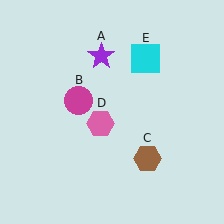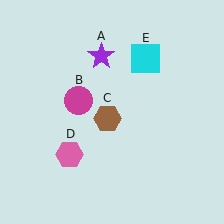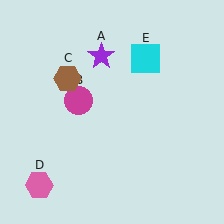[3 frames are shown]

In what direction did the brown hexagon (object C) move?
The brown hexagon (object C) moved up and to the left.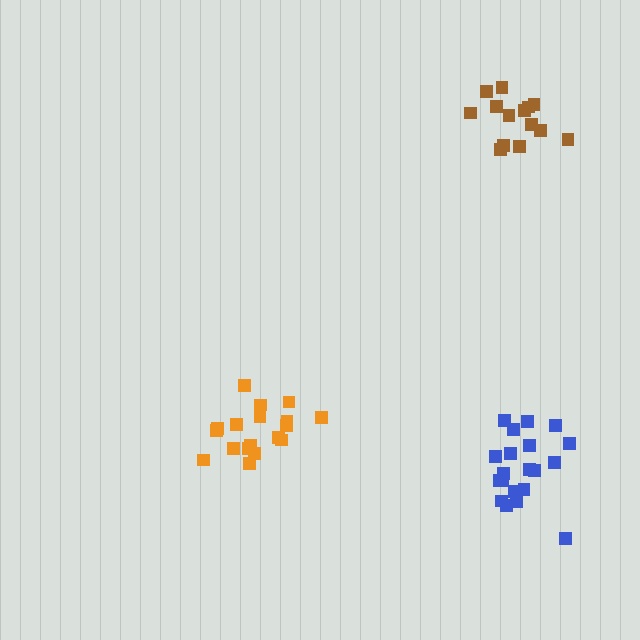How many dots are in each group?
Group 1: 20 dots, Group 2: 18 dots, Group 3: 14 dots (52 total).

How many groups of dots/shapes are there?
There are 3 groups.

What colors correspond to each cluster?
The clusters are colored: blue, orange, brown.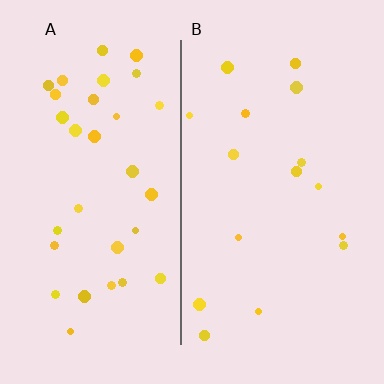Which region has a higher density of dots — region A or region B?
A (the left).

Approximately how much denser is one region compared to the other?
Approximately 2.0× — region A over region B.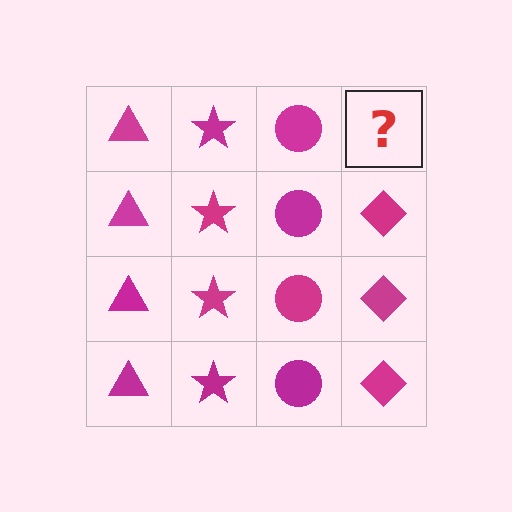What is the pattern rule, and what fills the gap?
The rule is that each column has a consistent shape. The gap should be filled with a magenta diamond.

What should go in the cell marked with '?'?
The missing cell should contain a magenta diamond.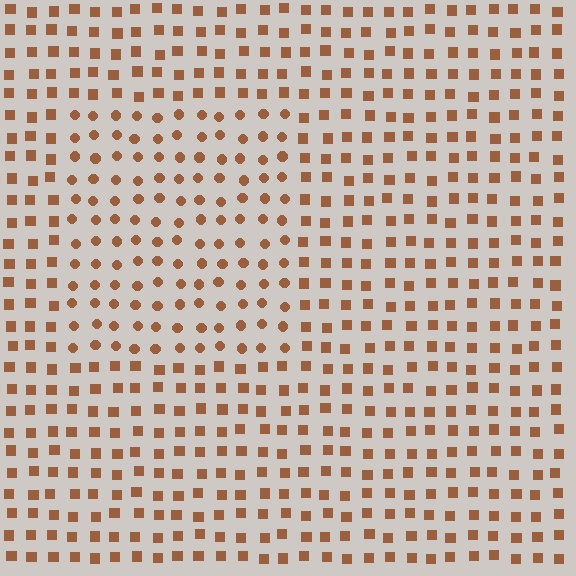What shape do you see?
I see a rectangle.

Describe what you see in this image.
The image is filled with small brown elements arranged in a uniform grid. A rectangle-shaped region contains circles, while the surrounding area contains squares. The boundary is defined purely by the change in element shape.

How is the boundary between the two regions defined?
The boundary is defined by a change in element shape: circles inside vs. squares outside. All elements share the same color and spacing.